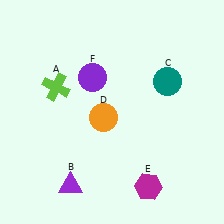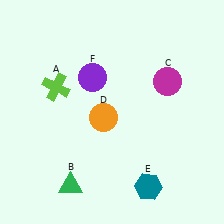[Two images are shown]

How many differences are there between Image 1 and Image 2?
There are 3 differences between the two images.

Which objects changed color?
B changed from purple to green. C changed from teal to magenta. E changed from magenta to teal.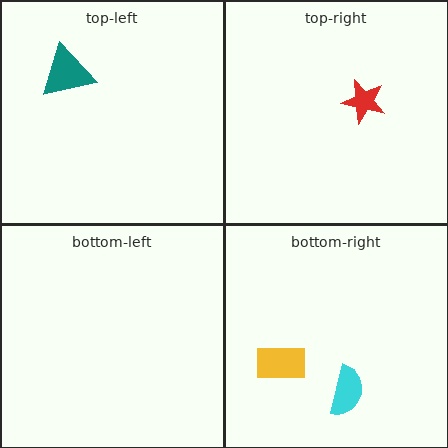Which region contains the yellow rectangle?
The bottom-right region.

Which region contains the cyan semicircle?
The bottom-right region.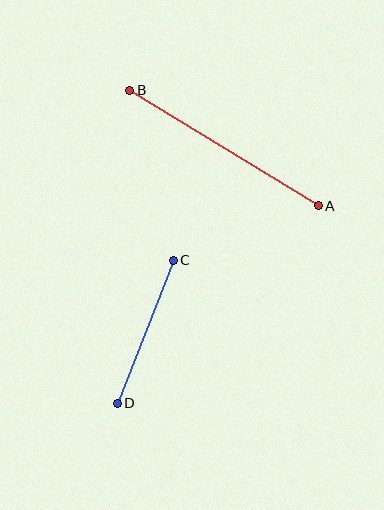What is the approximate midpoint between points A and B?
The midpoint is at approximately (224, 148) pixels.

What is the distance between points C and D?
The distance is approximately 154 pixels.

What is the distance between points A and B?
The distance is approximately 221 pixels.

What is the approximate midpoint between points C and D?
The midpoint is at approximately (145, 332) pixels.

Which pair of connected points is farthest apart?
Points A and B are farthest apart.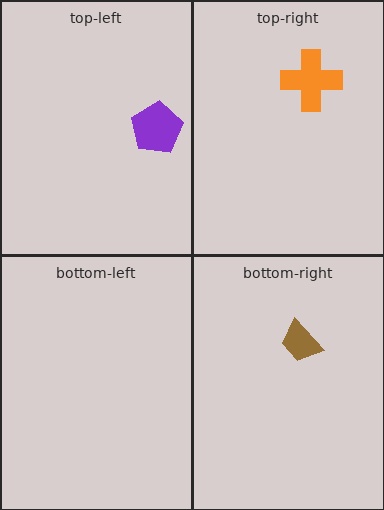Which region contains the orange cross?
The top-right region.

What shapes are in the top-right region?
The orange cross.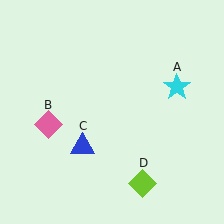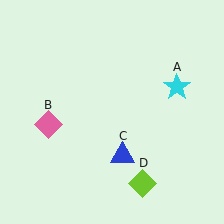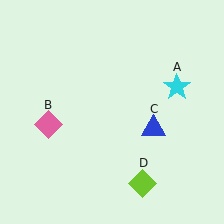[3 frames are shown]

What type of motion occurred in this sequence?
The blue triangle (object C) rotated counterclockwise around the center of the scene.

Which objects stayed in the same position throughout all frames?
Cyan star (object A) and pink diamond (object B) and lime diamond (object D) remained stationary.